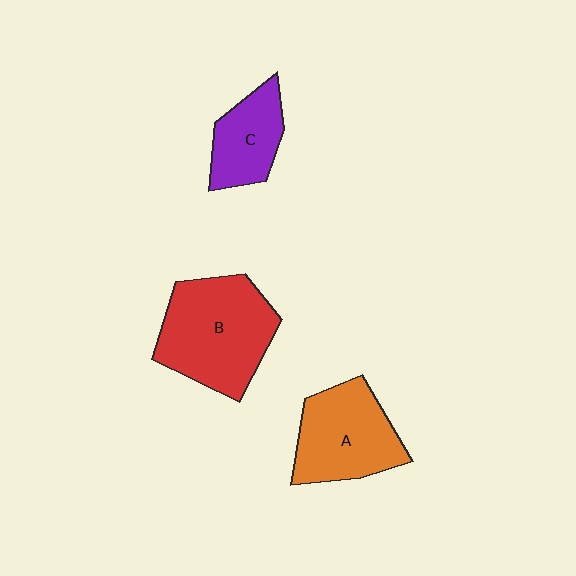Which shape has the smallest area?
Shape C (purple).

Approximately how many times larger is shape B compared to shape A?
Approximately 1.3 times.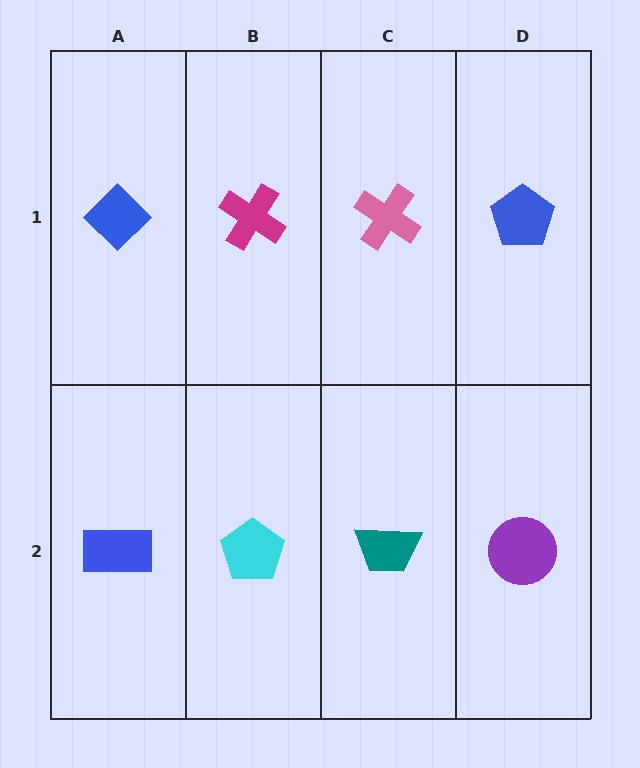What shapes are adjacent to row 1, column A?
A blue rectangle (row 2, column A), a magenta cross (row 1, column B).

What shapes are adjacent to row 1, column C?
A teal trapezoid (row 2, column C), a magenta cross (row 1, column B), a blue pentagon (row 1, column D).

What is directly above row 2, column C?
A pink cross.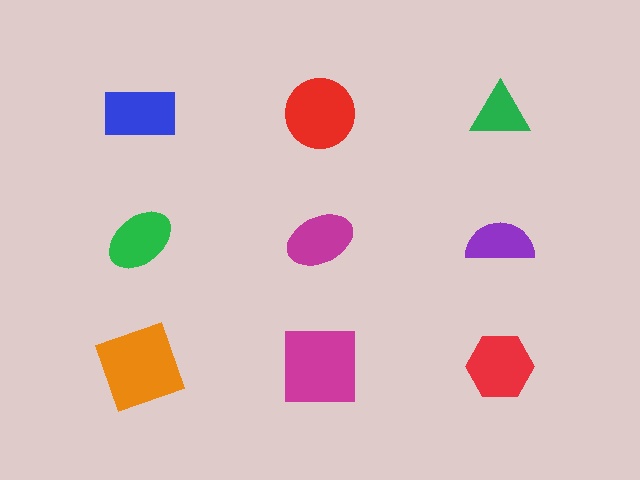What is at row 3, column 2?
A magenta square.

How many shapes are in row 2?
3 shapes.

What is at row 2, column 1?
A green ellipse.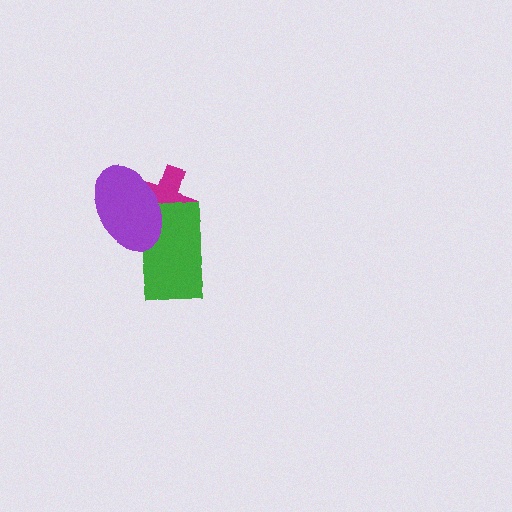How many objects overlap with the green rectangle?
2 objects overlap with the green rectangle.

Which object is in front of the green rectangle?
The purple ellipse is in front of the green rectangle.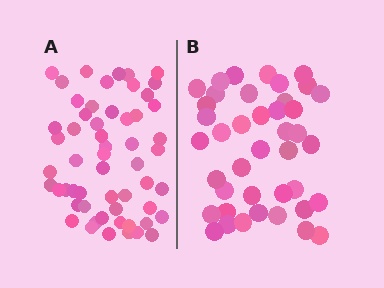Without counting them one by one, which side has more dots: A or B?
Region A (the left region) has more dots.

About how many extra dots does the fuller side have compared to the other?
Region A has approximately 15 more dots than region B.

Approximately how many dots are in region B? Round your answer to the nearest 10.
About 40 dots. (The exact count is 41, which rounds to 40.)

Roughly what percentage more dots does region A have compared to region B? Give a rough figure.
About 35% more.